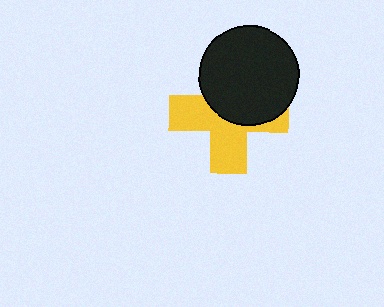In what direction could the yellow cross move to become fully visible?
The yellow cross could move down. That would shift it out from behind the black circle entirely.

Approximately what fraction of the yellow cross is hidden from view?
Roughly 47% of the yellow cross is hidden behind the black circle.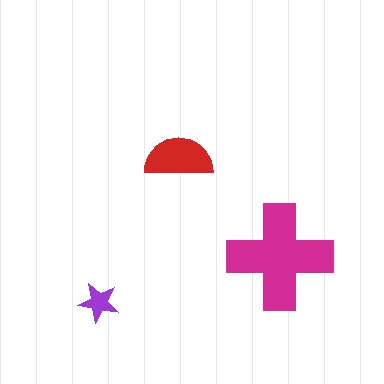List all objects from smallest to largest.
The purple star, the red semicircle, the magenta cross.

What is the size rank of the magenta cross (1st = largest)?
1st.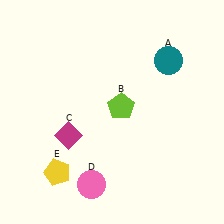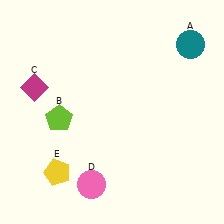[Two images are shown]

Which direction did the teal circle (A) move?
The teal circle (A) moved right.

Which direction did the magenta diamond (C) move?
The magenta diamond (C) moved up.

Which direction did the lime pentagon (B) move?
The lime pentagon (B) moved left.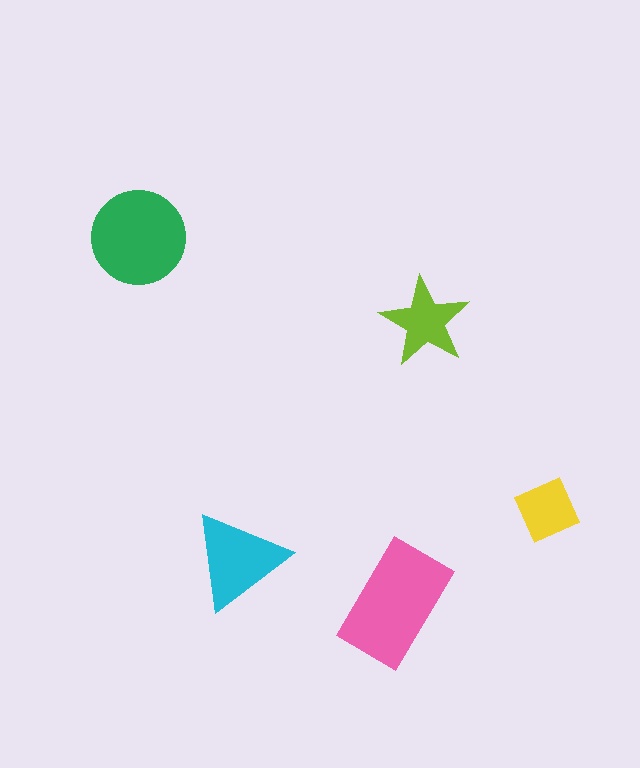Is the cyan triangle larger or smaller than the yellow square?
Larger.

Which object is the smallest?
The yellow square.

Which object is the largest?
The pink rectangle.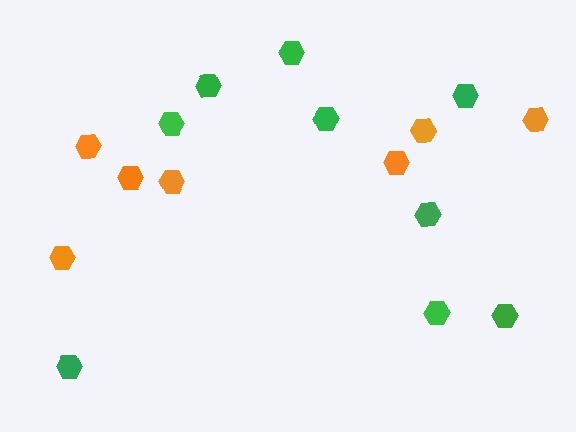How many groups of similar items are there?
There are 2 groups: one group of green hexagons (9) and one group of orange hexagons (7).